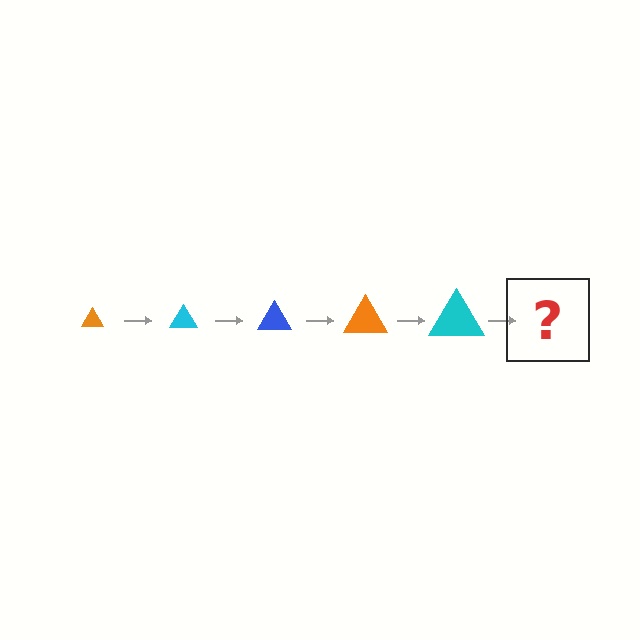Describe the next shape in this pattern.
It should be a blue triangle, larger than the previous one.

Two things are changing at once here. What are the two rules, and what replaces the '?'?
The two rules are that the triangle grows larger each step and the color cycles through orange, cyan, and blue. The '?' should be a blue triangle, larger than the previous one.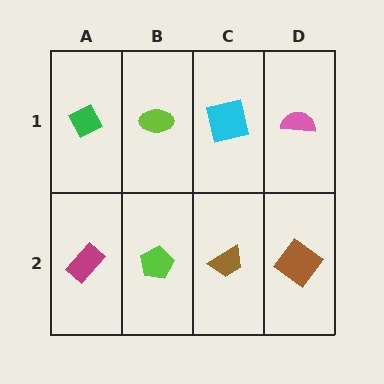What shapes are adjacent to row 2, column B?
A lime ellipse (row 1, column B), a magenta rectangle (row 2, column A), a brown trapezoid (row 2, column C).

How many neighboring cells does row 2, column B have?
3.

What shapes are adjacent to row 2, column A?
A green diamond (row 1, column A), a lime pentagon (row 2, column B).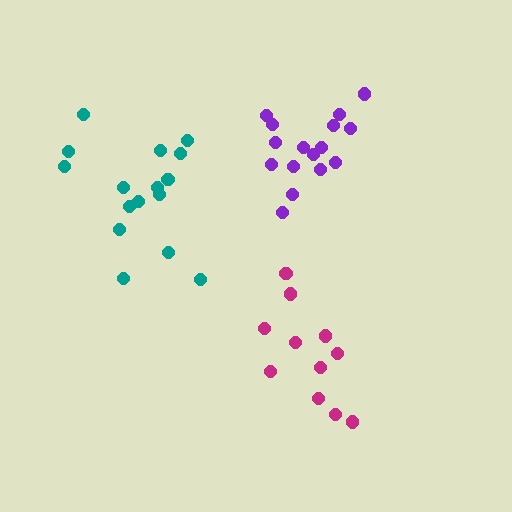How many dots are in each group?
Group 1: 11 dots, Group 2: 16 dots, Group 3: 16 dots (43 total).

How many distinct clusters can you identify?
There are 3 distinct clusters.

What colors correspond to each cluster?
The clusters are colored: magenta, teal, purple.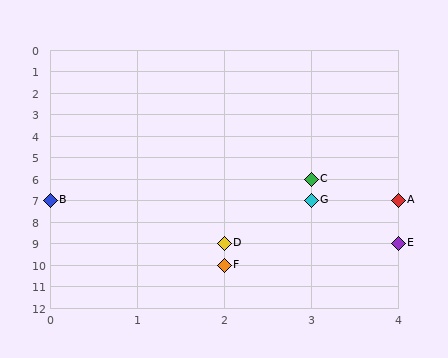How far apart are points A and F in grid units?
Points A and F are 2 columns and 3 rows apart (about 3.6 grid units diagonally).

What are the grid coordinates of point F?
Point F is at grid coordinates (2, 10).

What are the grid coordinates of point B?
Point B is at grid coordinates (0, 7).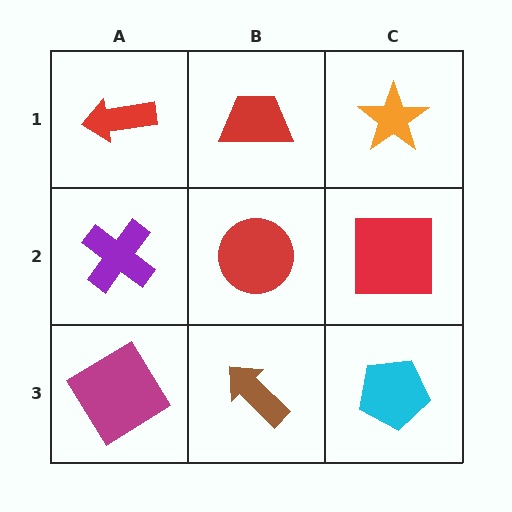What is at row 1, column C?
An orange star.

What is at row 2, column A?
A purple cross.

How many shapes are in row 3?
3 shapes.